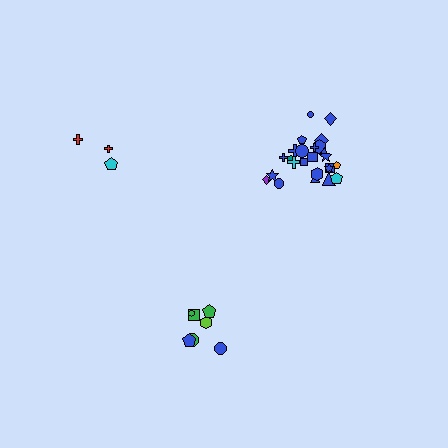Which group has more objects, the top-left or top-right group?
The top-right group.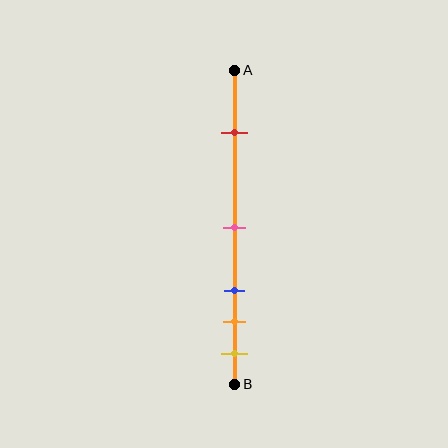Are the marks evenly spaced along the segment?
No, the marks are not evenly spaced.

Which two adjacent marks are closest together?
The orange and yellow marks are the closest adjacent pair.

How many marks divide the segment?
There are 5 marks dividing the segment.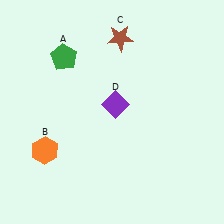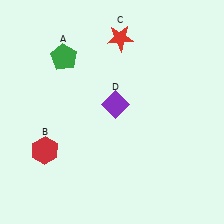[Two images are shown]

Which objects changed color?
B changed from orange to red. C changed from brown to red.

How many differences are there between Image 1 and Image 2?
There are 2 differences between the two images.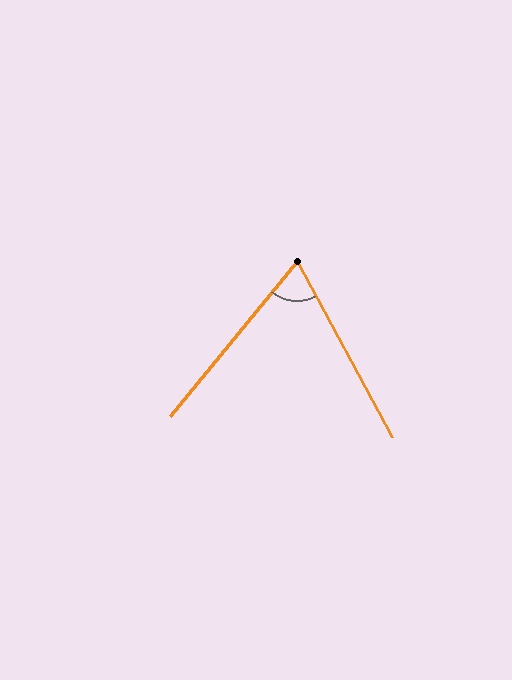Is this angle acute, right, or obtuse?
It is acute.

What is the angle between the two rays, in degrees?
Approximately 68 degrees.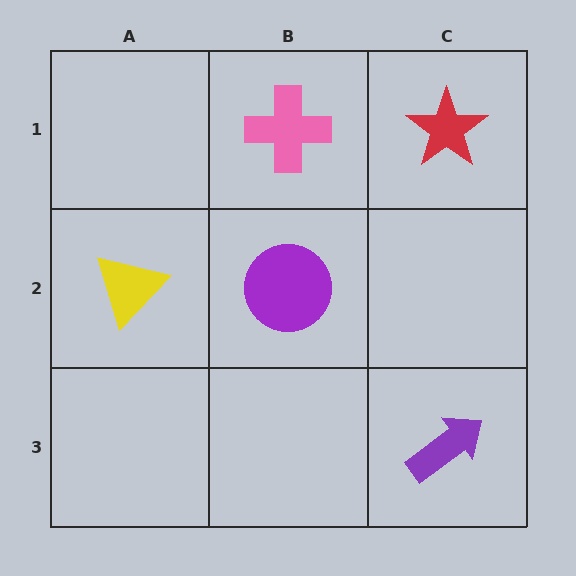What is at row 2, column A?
A yellow triangle.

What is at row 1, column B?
A pink cross.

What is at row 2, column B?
A purple circle.